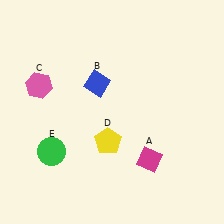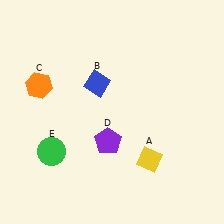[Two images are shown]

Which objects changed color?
A changed from magenta to yellow. C changed from pink to orange. D changed from yellow to purple.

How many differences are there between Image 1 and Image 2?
There are 3 differences between the two images.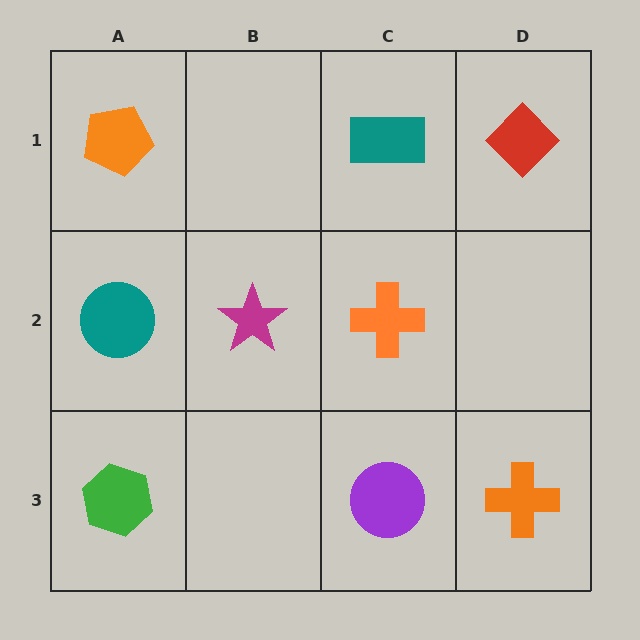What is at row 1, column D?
A red diamond.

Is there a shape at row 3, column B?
No, that cell is empty.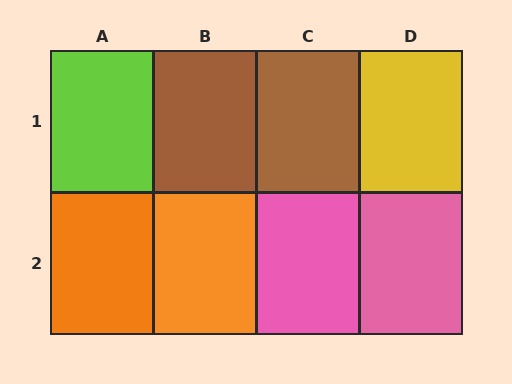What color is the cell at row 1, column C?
Brown.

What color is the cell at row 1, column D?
Yellow.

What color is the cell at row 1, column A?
Lime.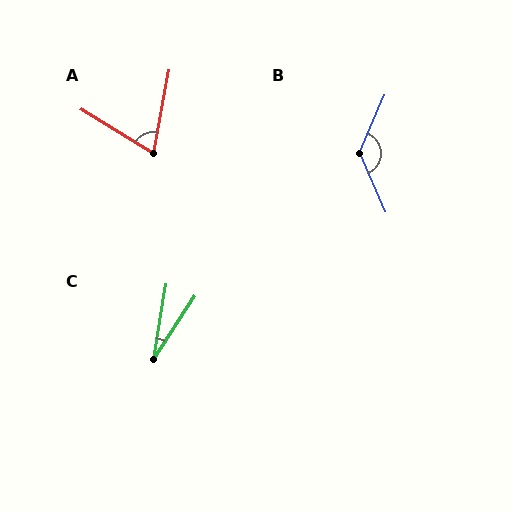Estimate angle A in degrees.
Approximately 69 degrees.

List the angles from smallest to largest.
C (24°), A (69°), B (133°).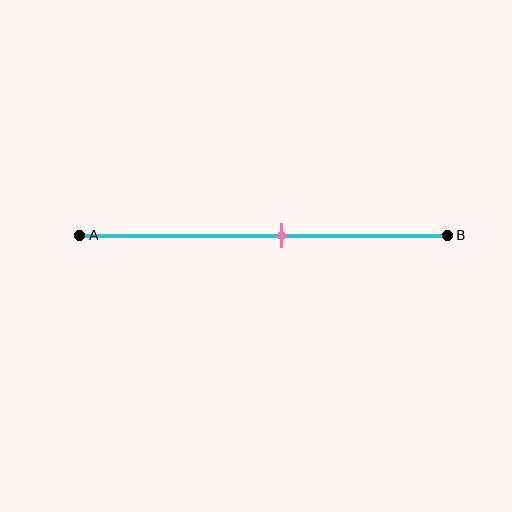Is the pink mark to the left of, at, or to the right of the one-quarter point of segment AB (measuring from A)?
The pink mark is to the right of the one-quarter point of segment AB.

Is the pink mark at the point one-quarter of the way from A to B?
No, the mark is at about 55% from A, not at the 25% one-quarter point.